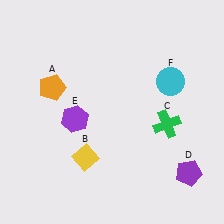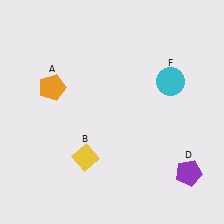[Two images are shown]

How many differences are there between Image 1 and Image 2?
There are 2 differences between the two images.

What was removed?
The purple hexagon (E), the green cross (C) were removed in Image 2.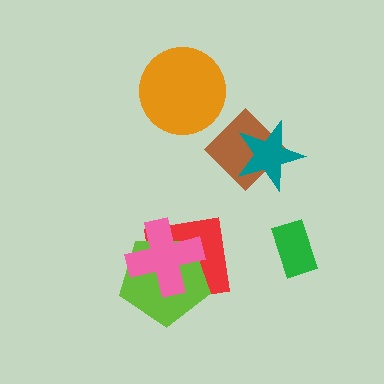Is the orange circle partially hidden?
No, no other shape covers it.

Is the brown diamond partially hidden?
Yes, it is partially covered by another shape.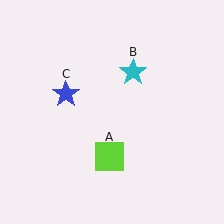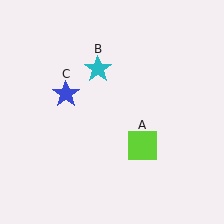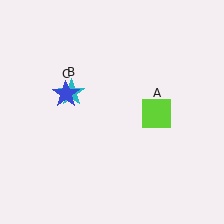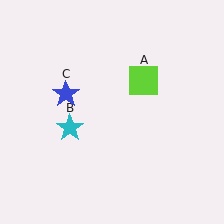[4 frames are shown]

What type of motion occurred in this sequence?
The lime square (object A), cyan star (object B) rotated counterclockwise around the center of the scene.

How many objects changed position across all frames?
2 objects changed position: lime square (object A), cyan star (object B).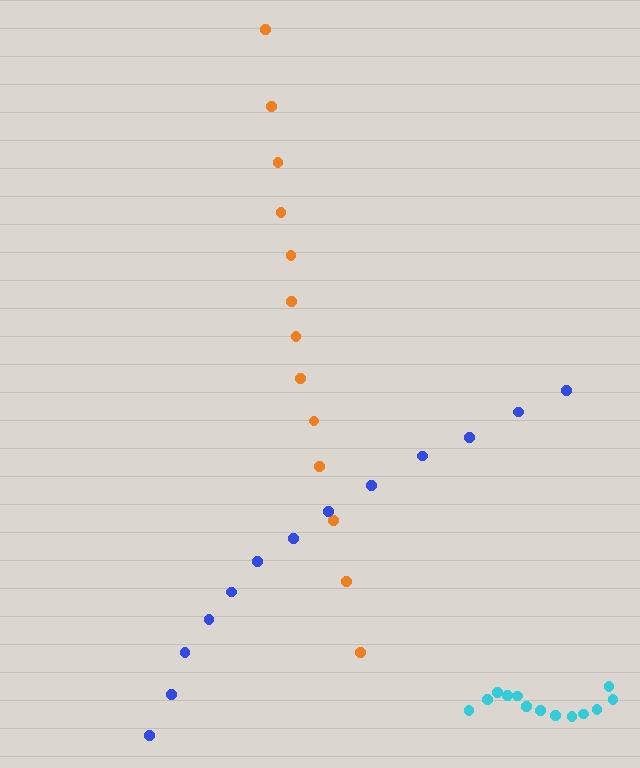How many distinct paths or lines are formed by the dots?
There are 3 distinct paths.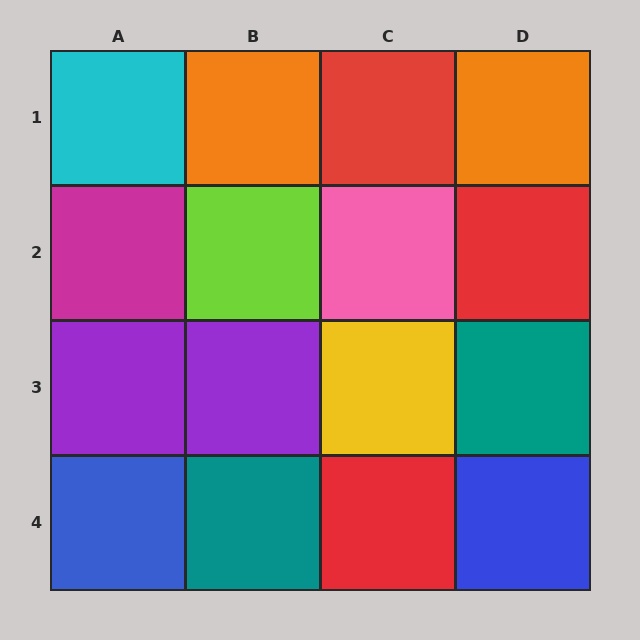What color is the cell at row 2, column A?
Magenta.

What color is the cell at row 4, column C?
Red.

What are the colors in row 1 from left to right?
Cyan, orange, red, orange.